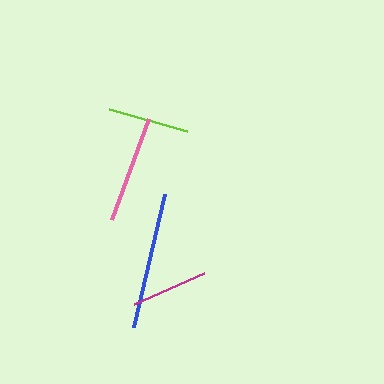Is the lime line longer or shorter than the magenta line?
The lime line is longer than the magenta line.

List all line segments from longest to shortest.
From longest to shortest: blue, pink, lime, magenta.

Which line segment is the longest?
The blue line is the longest at approximately 137 pixels.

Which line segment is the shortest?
The magenta line is the shortest at approximately 77 pixels.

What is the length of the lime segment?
The lime segment is approximately 81 pixels long.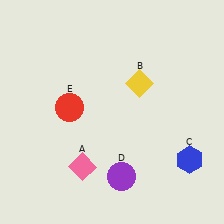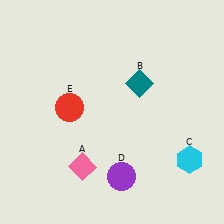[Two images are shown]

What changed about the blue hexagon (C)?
In Image 1, C is blue. In Image 2, it changed to cyan.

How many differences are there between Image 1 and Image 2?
There are 2 differences between the two images.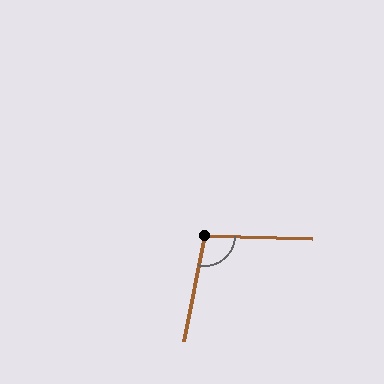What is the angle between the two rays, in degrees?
Approximately 100 degrees.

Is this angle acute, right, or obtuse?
It is obtuse.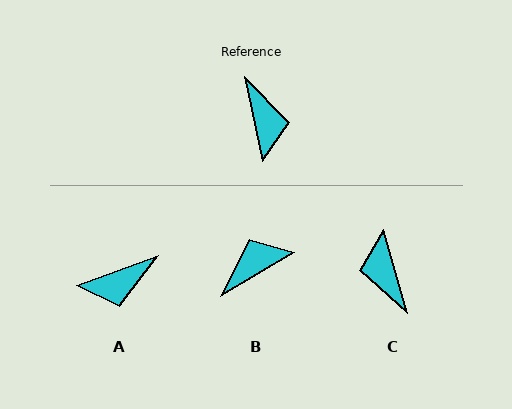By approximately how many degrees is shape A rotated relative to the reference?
Approximately 81 degrees clockwise.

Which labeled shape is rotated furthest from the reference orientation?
C, about 176 degrees away.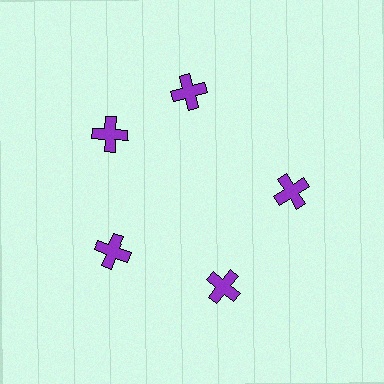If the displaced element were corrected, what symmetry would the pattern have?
It would have 5-fold rotational symmetry — the pattern would map onto itself every 72 degrees.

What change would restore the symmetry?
The symmetry would be restored by rotating it back into even spacing with its neighbors so that all 5 crosses sit at equal angles and equal distance from the center.